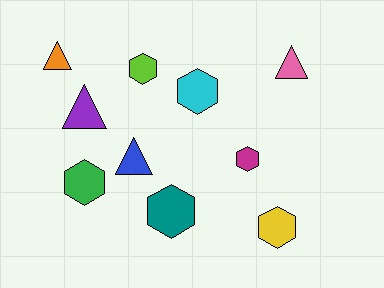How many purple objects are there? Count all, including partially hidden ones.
There is 1 purple object.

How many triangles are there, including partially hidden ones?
There are 4 triangles.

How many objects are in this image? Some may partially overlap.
There are 10 objects.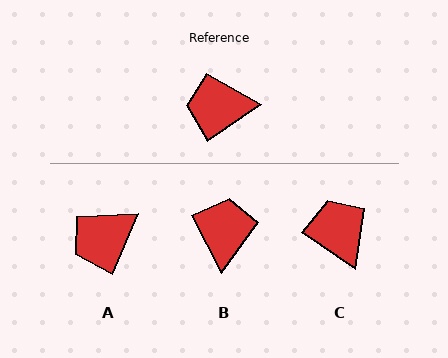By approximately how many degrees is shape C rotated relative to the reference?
Approximately 69 degrees clockwise.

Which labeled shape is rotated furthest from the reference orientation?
B, about 97 degrees away.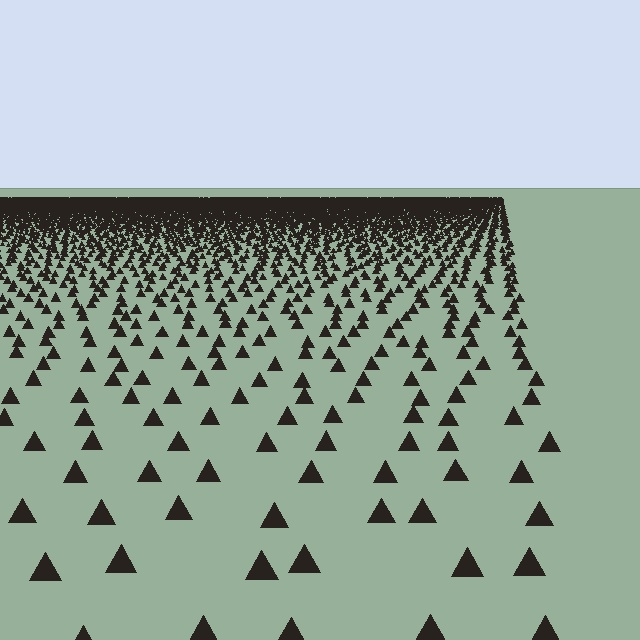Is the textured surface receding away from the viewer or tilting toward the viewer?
The surface is receding away from the viewer. Texture elements get smaller and denser toward the top.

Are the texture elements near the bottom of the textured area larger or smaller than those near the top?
Larger. Near the bottom, elements are closer to the viewer and appear at a bigger on-screen size.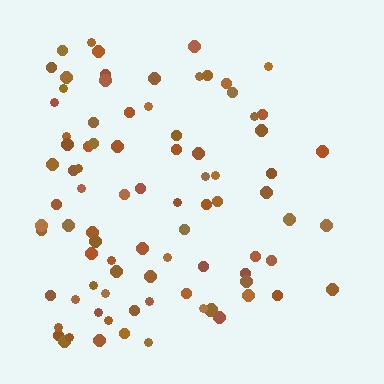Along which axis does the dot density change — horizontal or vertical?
Horizontal.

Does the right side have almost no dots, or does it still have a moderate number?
Still a moderate number, just noticeably fewer than the left.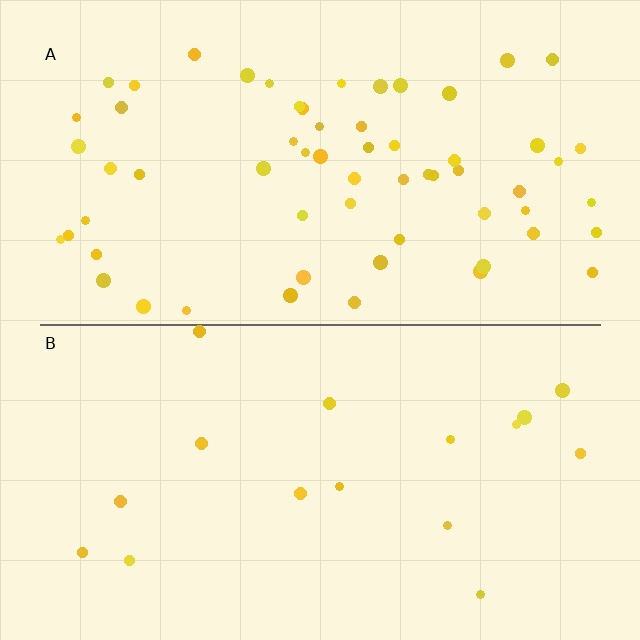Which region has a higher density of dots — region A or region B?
A (the top).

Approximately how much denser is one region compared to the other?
Approximately 3.8× — region A over region B.